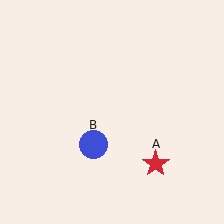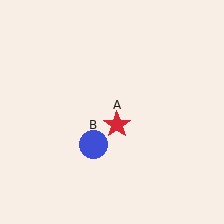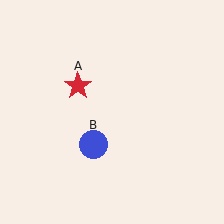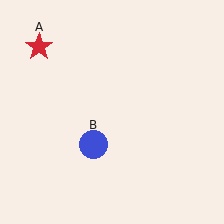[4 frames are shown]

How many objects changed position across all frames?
1 object changed position: red star (object A).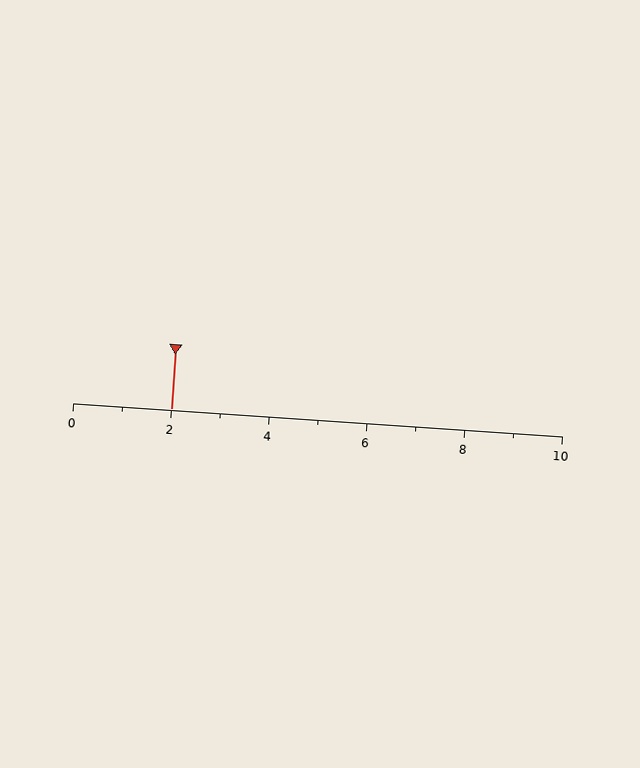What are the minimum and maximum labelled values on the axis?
The axis runs from 0 to 10.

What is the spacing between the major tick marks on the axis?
The major ticks are spaced 2 apart.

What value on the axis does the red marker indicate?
The marker indicates approximately 2.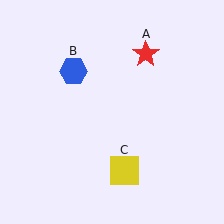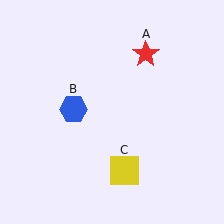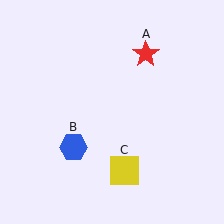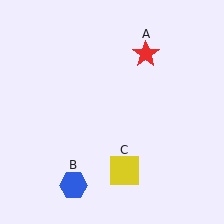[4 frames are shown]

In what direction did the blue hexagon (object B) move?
The blue hexagon (object B) moved down.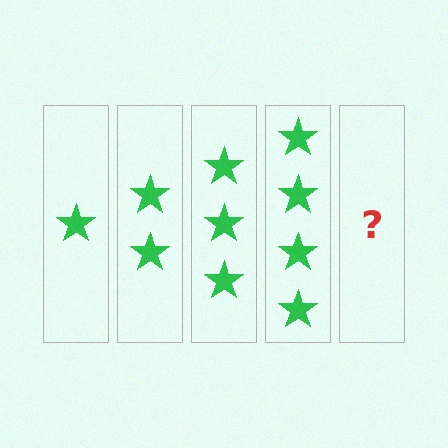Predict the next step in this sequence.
The next step is 5 stars.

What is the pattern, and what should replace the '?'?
The pattern is that each step adds one more star. The '?' should be 5 stars.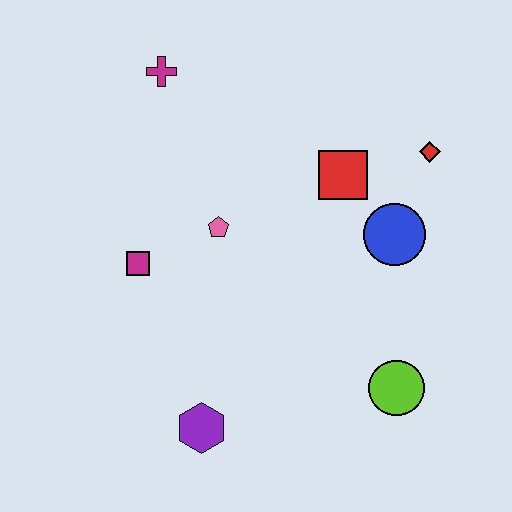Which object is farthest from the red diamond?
The purple hexagon is farthest from the red diamond.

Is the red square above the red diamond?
No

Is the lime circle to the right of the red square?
Yes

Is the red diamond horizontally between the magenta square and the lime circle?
No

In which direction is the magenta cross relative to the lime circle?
The magenta cross is above the lime circle.